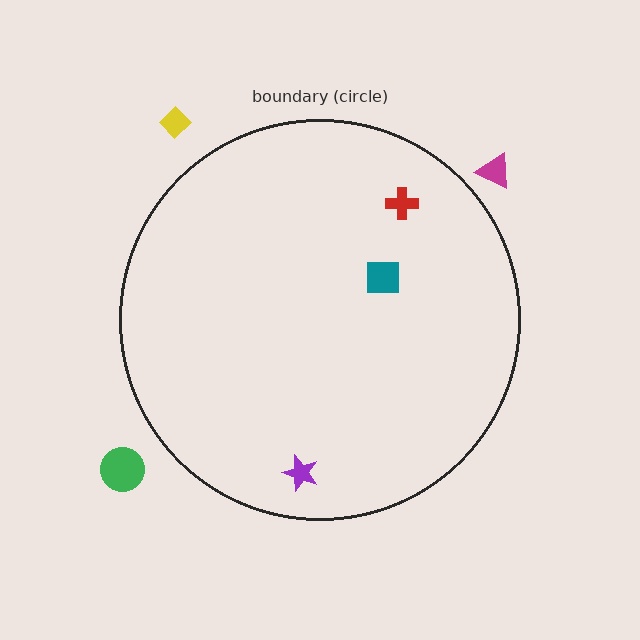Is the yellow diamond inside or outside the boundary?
Outside.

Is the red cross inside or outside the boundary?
Inside.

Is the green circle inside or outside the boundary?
Outside.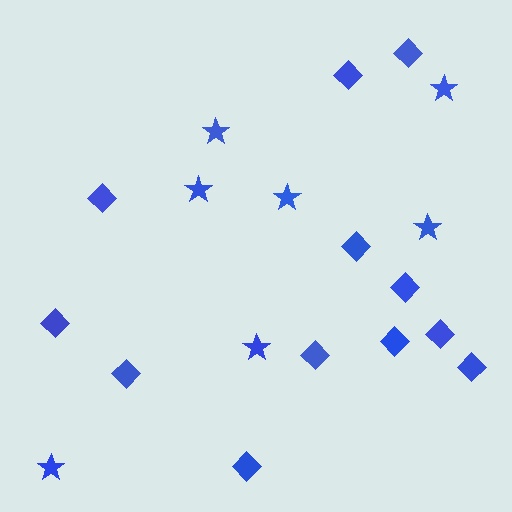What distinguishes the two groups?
There are 2 groups: one group of stars (7) and one group of diamonds (12).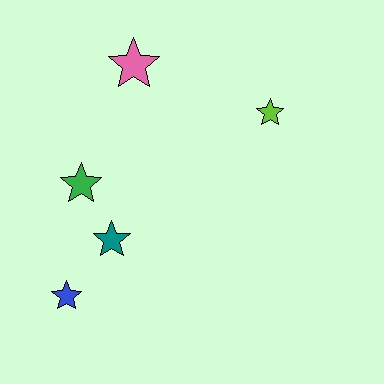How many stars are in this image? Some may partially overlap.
There are 5 stars.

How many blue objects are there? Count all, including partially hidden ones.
There is 1 blue object.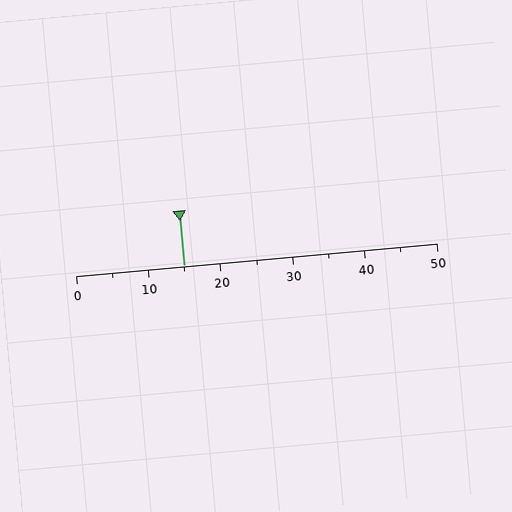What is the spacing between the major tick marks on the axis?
The major ticks are spaced 10 apart.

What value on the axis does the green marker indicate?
The marker indicates approximately 15.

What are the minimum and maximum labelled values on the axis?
The axis runs from 0 to 50.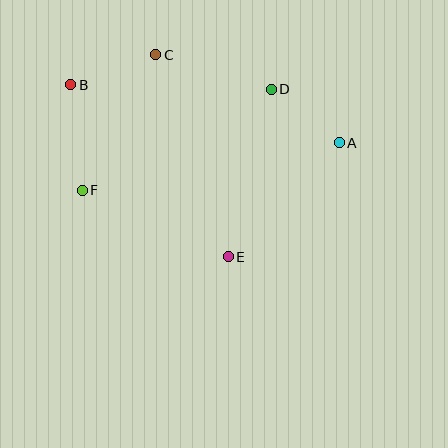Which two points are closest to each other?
Points A and D are closest to each other.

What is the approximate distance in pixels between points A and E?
The distance between A and E is approximately 159 pixels.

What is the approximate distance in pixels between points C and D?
The distance between C and D is approximately 120 pixels.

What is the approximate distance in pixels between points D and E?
The distance between D and E is approximately 173 pixels.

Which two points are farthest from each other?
Points A and B are farthest from each other.